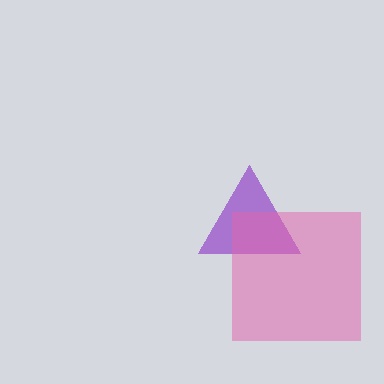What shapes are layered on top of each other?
The layered shapes are: a purple triangle, a pink square.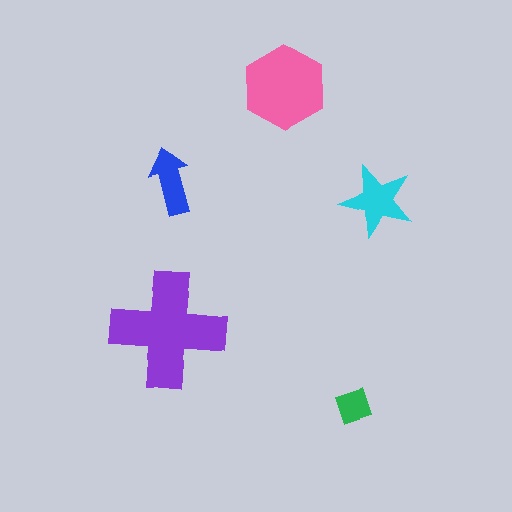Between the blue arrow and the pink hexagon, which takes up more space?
The pink hexagon.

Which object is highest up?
The pink hexagon is topmost.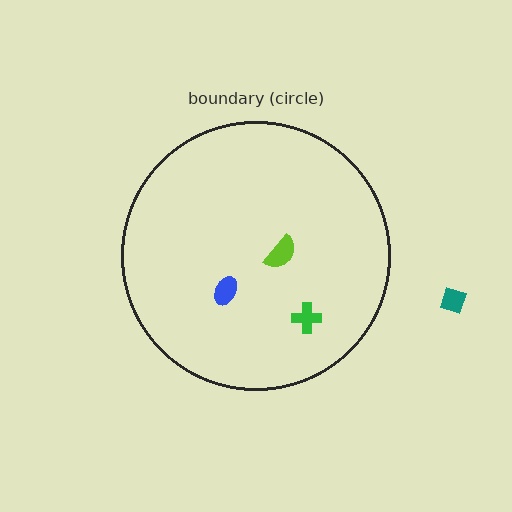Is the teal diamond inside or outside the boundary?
Outside.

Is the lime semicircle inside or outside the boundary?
Inside.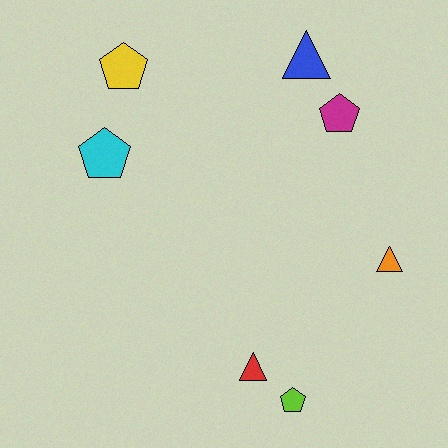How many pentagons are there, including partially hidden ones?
There are 4 pentagons.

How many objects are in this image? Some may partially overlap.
There are 7 objects.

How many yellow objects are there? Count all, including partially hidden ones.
There is 1 yellow object.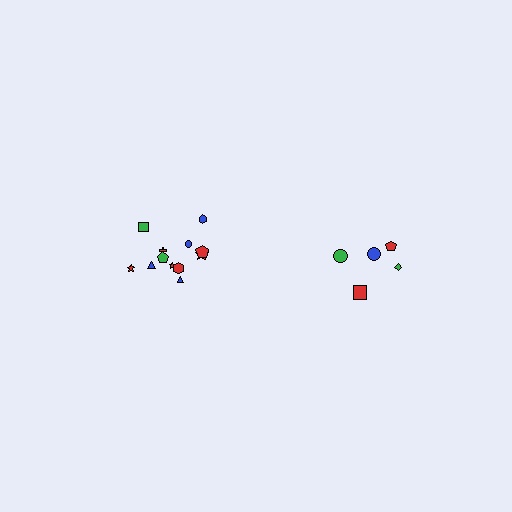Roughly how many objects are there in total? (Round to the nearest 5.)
Roughly 15 objects in total.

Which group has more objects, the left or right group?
The left group.